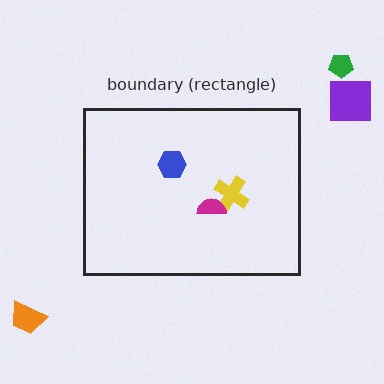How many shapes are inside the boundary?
3 inside, 3 outside.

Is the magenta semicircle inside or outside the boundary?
Inside.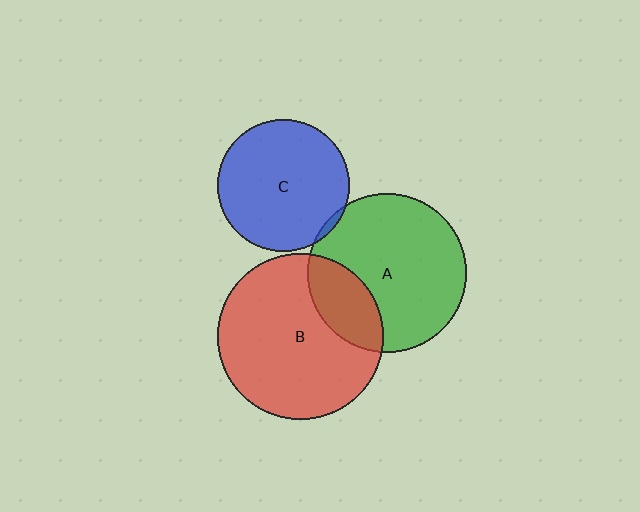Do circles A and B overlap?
Yes.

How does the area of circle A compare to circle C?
Approximately 1.5 times.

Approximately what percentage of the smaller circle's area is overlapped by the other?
Approximately 25%.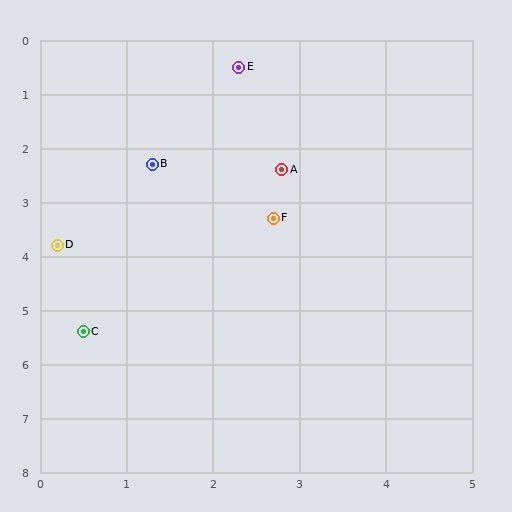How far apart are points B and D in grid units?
Points B and D are about 1.9 grid units apart.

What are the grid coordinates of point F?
Point F is at approximately (2.7, 3.3).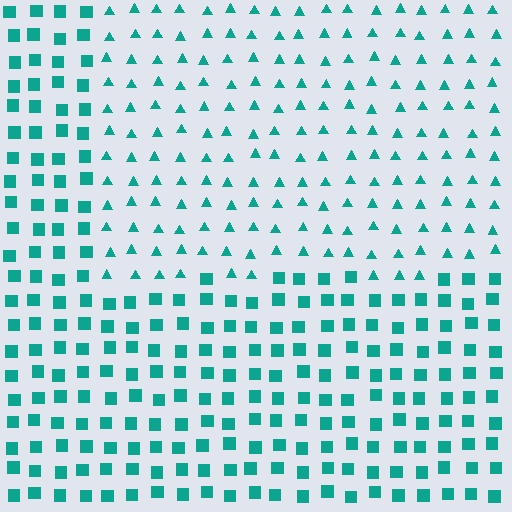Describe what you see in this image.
The image is filled with small teal elements arranged in a uniform grid. A rectangle-shaped region contains triangles, while the surrounding area contains squares. The boundary is defined purely by the change in element shape.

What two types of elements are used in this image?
The image uses triangles inside the rectangle region and squares outside it.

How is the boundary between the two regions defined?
The boundary is defined by a change in element shape: triangles inside vs. squares outside. All elements share the same color and spacing.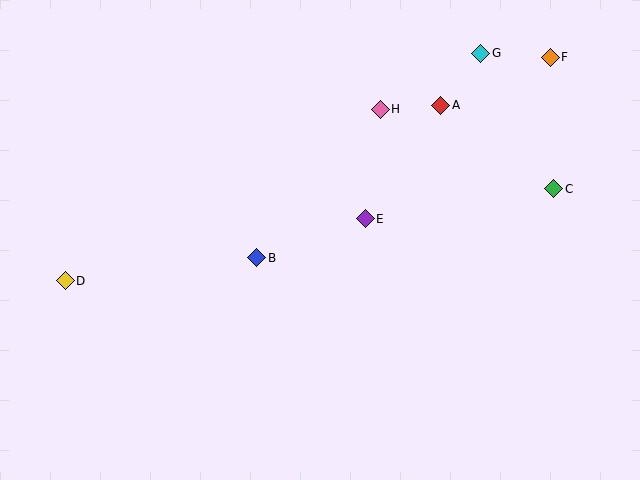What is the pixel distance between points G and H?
The distance between G and H is 115 pixels.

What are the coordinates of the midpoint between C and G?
The midpoint between C and G is at (517, 121).